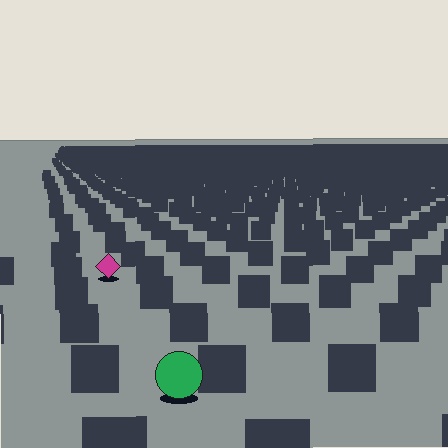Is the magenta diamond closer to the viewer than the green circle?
No. The green circle is closer — you can tell from the texture gradient: the ground texture is coarser near it.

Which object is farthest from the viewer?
The magenta diamond is farthest from the viewer. It appears smaller and the ground texture around it is denser.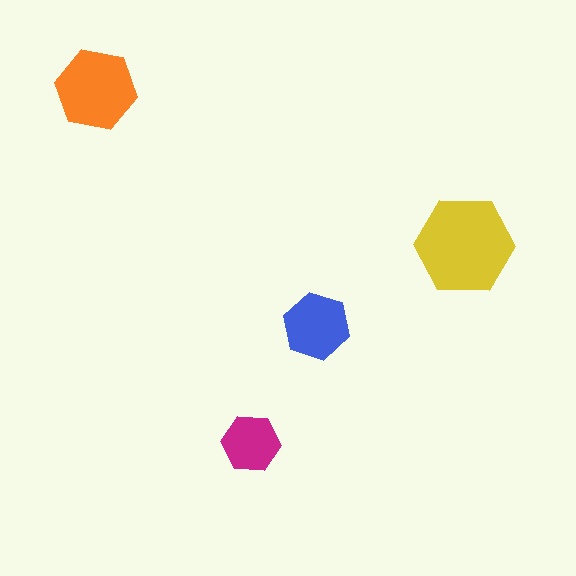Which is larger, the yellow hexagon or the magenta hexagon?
The yellow one.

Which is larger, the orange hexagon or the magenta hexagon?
The orange one.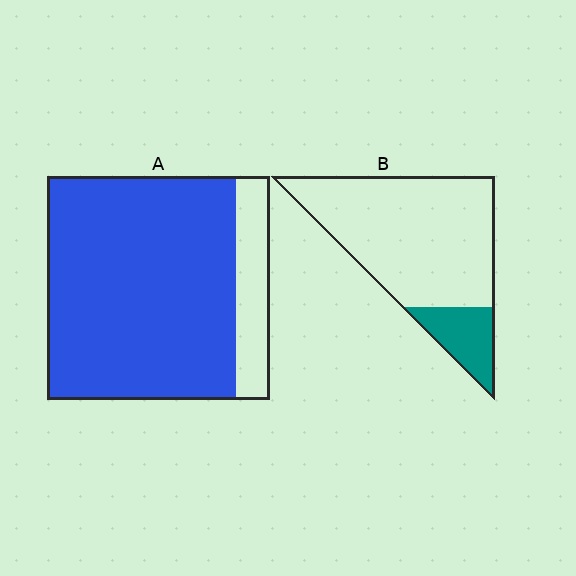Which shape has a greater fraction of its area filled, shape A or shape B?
Shape A.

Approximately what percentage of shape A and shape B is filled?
A is approximately 85% and B is approximately 15%.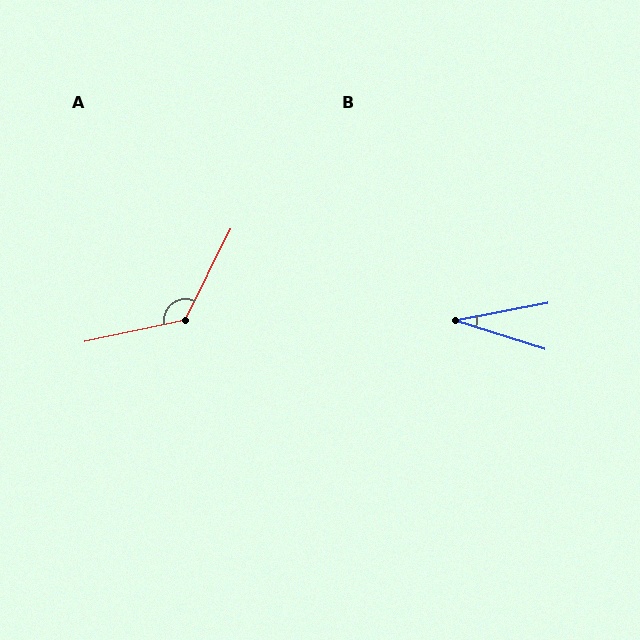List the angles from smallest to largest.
B (28°), A (128°).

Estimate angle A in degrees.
Approximately 128 degrees.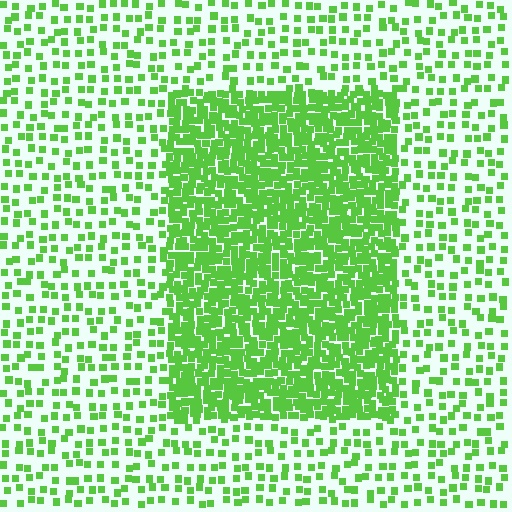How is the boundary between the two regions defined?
The boundary is defined by a change in element density (approximately 3.0x ratio). All elements are the same color, size, and shape.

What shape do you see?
I see a rectangle.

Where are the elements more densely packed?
The elements are more densely packed inside the rectangle boundary.